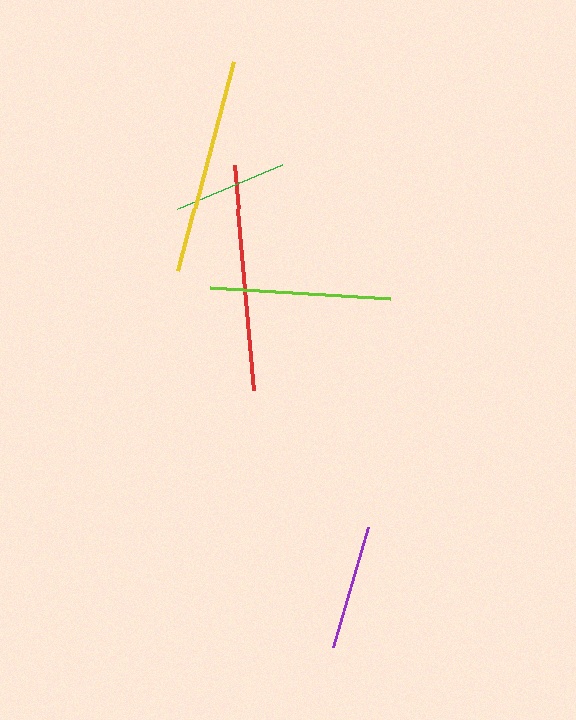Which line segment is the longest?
The red line is the longest at approximately 227 pixels.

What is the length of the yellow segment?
The yellow segment is approximately 216 pixels long.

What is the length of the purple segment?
The purple segment is approximately 126 pixels long.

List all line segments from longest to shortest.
From longest to shortest: red, yellow, lime, purple, green.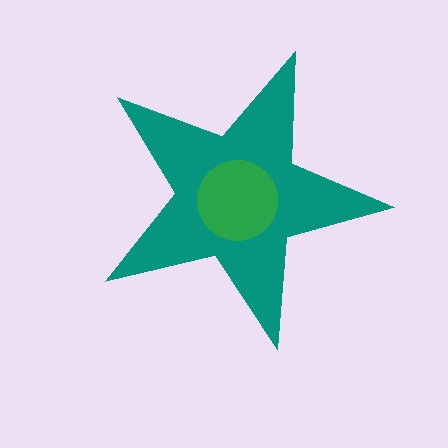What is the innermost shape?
The green circle.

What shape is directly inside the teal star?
The green circle.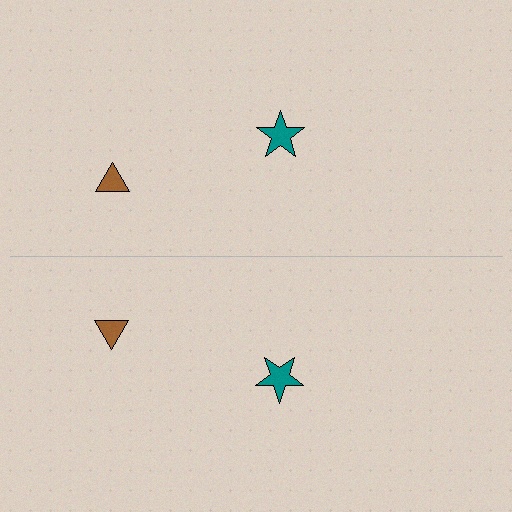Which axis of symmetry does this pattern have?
The pattern has a horizontal axis of symmetry running through the center of the image.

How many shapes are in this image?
There are 4 shapes in this image.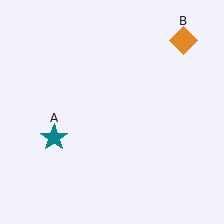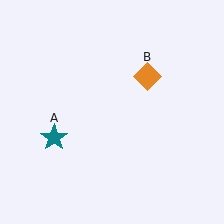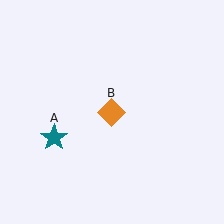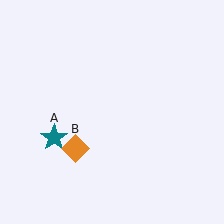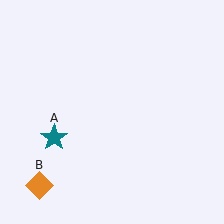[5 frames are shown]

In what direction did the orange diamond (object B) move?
The orange diamond (object B) moved down and to the left.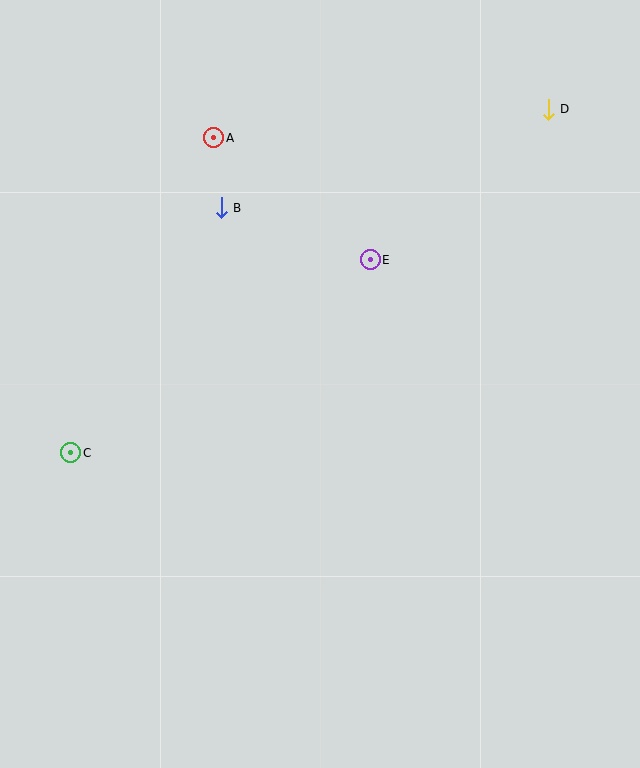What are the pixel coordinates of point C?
Point C is at (71, 453).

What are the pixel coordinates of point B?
Point B is at (221, 208).